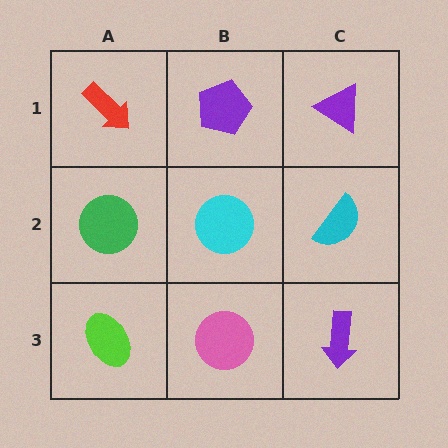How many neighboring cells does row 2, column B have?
4.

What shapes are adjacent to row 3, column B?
A cyan circle (row 2, column B), a lime ellipse (row 3, column A), a purple arrow (row 3, column C).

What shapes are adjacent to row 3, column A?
A green circle (row 2, column A), a pink circle (row 3, column B).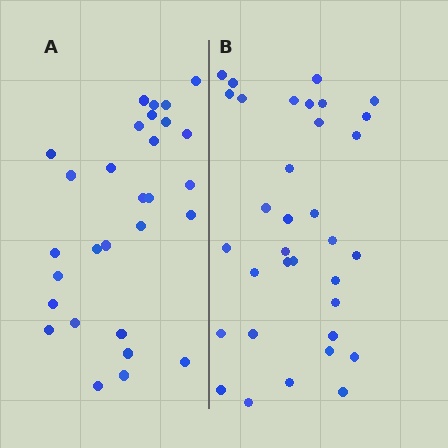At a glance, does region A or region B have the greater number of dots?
Region B (the right region) has more dots.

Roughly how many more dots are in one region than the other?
Region B has about 5 more dots than region A.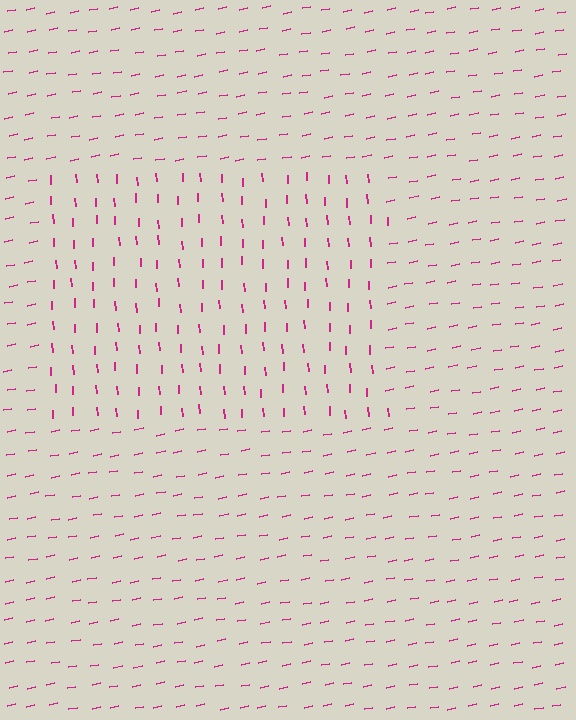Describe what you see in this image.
The image is filled with small magenta line segments. A rectangle region in the image has lines oriented differently from the surrounding lines, creating a visible texture boundary.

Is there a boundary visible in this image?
Yes, there is a texture boundary formed by a change in line orientation.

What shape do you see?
I see a rectangle.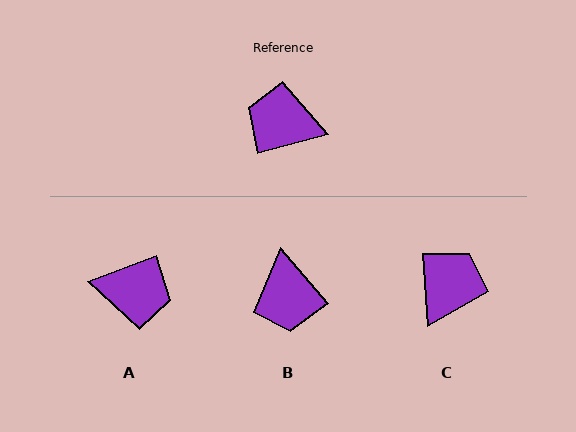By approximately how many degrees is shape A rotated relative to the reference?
Approximately 174 degrees clockwise.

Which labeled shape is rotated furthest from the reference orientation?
A, about 174 degrees away.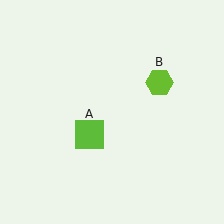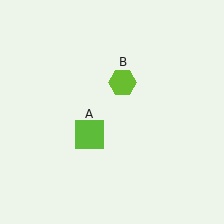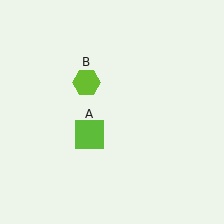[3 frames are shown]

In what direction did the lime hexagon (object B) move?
The lime hexagon (object B) moved left.